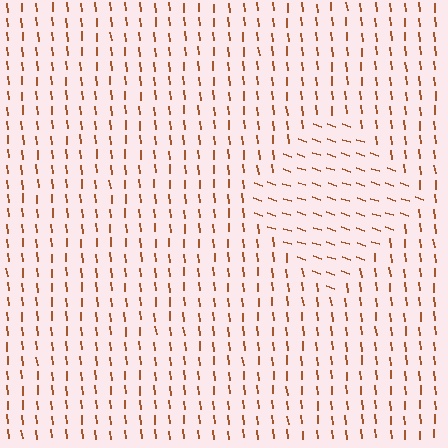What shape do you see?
I see a diamond.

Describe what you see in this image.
The image is filled with small brown line segments. A diamond region in the image has lines oriented differently from the surrounding lines, creating a visible texture boundary.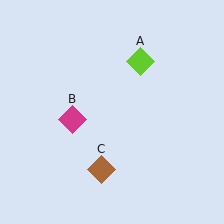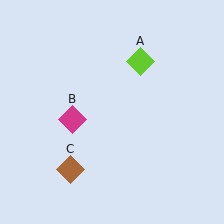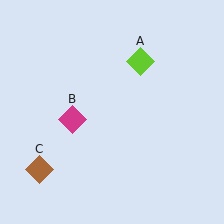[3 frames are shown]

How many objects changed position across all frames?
1 object changed position: brown diamond (object C).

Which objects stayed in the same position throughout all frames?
Lime diamond (object A) and magenta diamond (object B) remained stationary.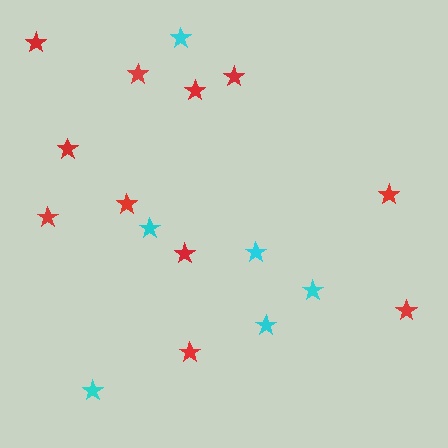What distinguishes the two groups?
There are 2 groups: one group of cyan stars (6) and one group of red stars (11).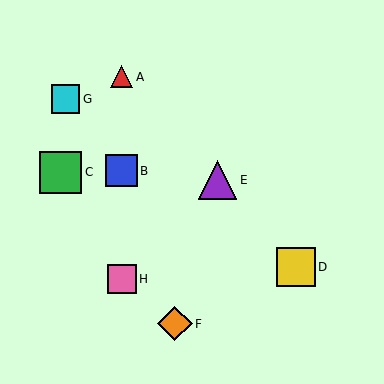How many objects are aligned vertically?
3 objects (A, B, H) are aligned vertically.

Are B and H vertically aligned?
Yes, both are at x≈122.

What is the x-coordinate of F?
Object F is at x≈175.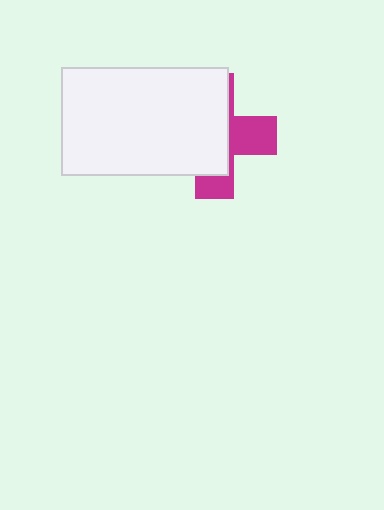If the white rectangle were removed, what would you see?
You would see the complete magenta cross.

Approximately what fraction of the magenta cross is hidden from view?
Roughly 63% of the magenta cross is hidden behind the white rectangle.